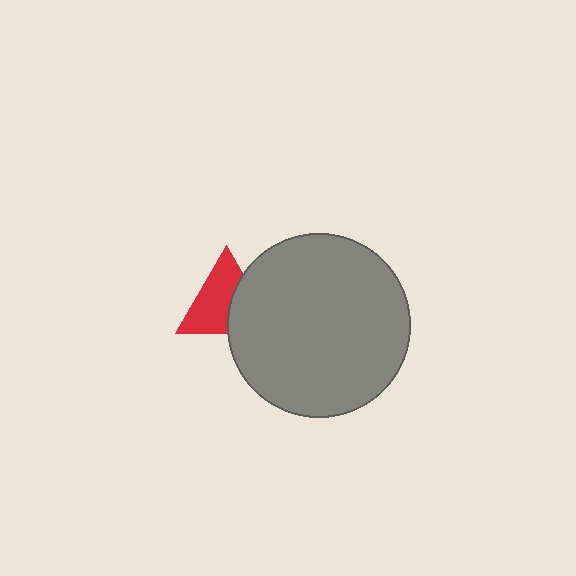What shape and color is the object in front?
The object in front is a gray circle.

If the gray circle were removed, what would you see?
You would see the complete red triangle.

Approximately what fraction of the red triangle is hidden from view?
Roughly 38% of the red triangle is hidden behind the gray circle.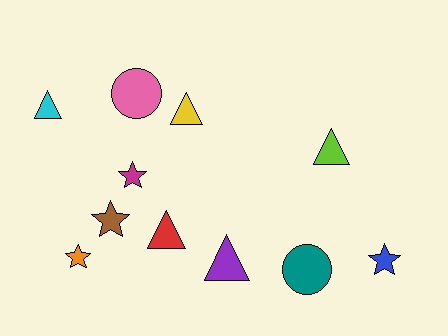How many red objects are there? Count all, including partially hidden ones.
There is 1 red object.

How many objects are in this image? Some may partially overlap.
There are 11 objects.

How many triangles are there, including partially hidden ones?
There are 5 triangles.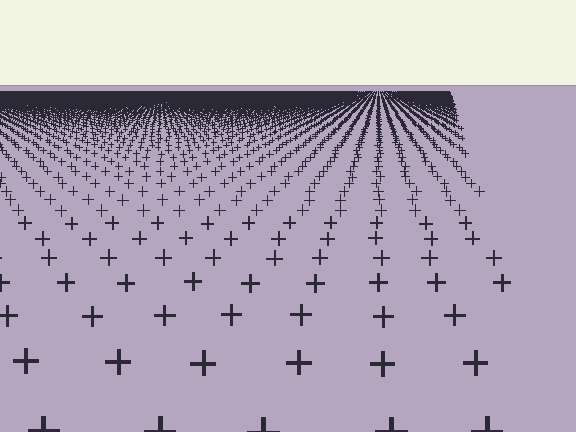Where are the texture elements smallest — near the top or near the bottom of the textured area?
Near the top.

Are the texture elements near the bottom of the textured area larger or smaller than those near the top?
Larger. Near the bottom, elements are closer to the viewer and appear at a bigger on-screen size.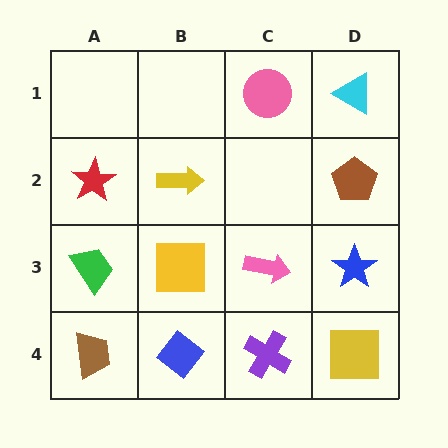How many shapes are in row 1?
2 shapes.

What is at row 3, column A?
A green trapezoid.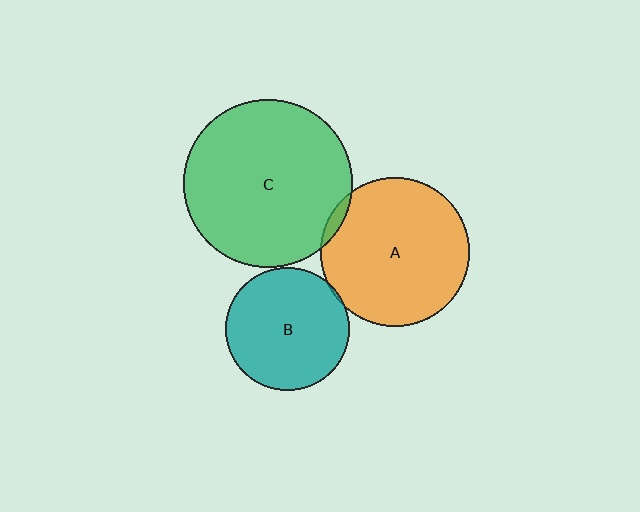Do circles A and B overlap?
Yes.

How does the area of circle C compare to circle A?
Approximately 1.3 times.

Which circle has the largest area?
Circle C (green).